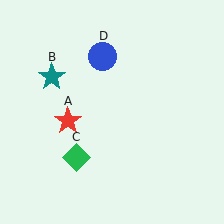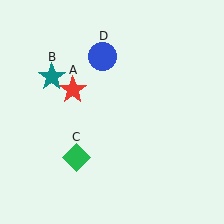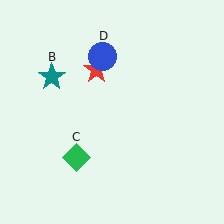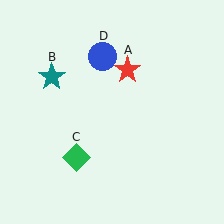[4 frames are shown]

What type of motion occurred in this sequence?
The red star (object A) rotated clockwise around the center of the scene.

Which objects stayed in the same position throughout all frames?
Teal star (object B) and green diamond (object C) and blue circle (object D) remained stationary.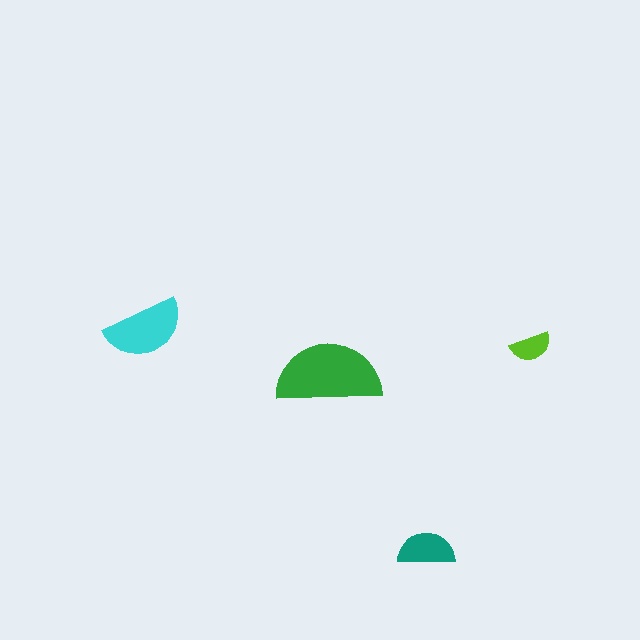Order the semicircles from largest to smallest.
the green one, the cyan one, the teal one, the lime one.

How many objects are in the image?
There are 4 objects in the image.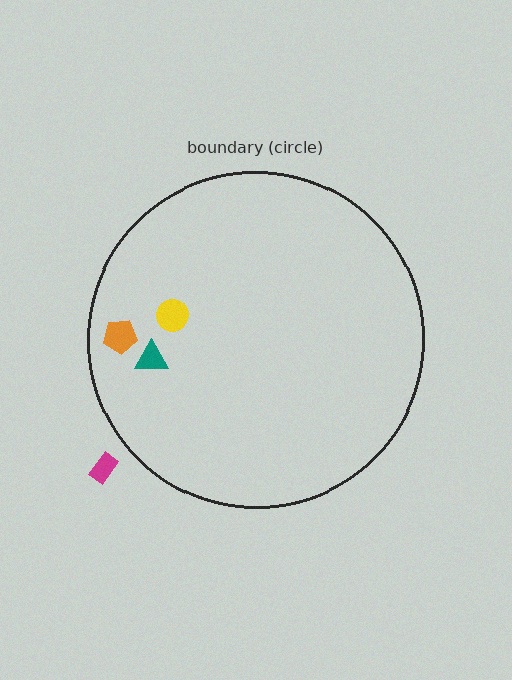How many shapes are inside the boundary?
3 inside, 1 outside.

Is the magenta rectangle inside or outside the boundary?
Outside.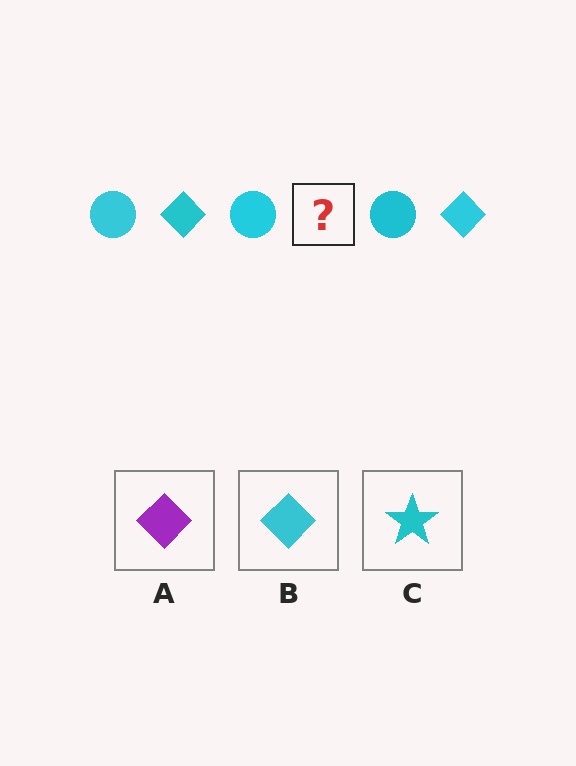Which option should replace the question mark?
Option B.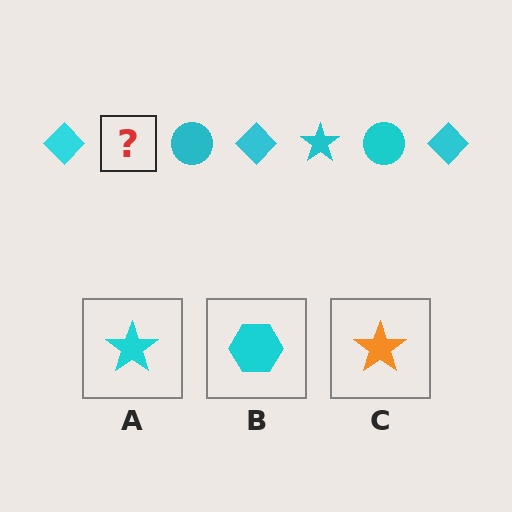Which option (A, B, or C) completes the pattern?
A.